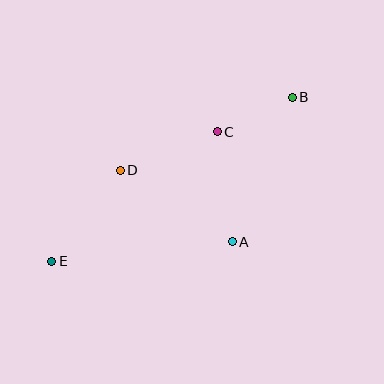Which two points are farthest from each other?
Points B and E are farthest from each other.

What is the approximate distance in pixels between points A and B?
The distance between A and B is approximately 156 pixels.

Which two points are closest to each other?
Points B and C are closest to each other.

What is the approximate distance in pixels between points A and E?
The distance between A and E is approximately 182 pixels.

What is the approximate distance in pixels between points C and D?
The distance between C and D is approximately 104 pixels.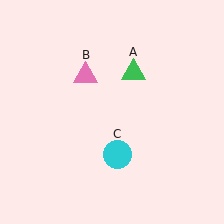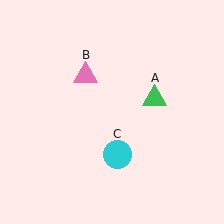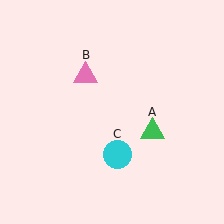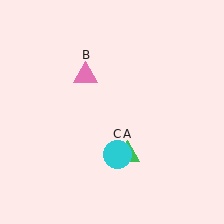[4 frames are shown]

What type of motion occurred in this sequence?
The green triangle (object A) rotated clockwise around the center of the scene.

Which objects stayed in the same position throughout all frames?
Pink triangle (object B) and cyan circle (object C) remained stationary.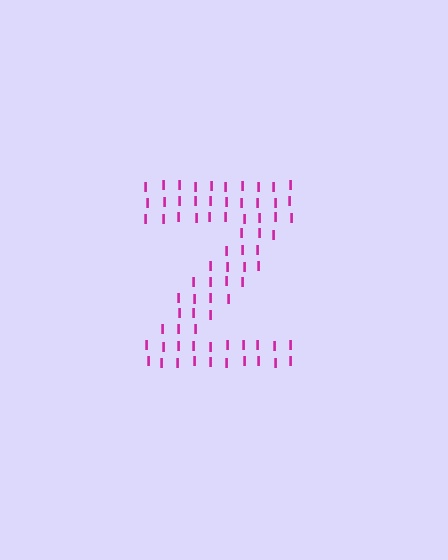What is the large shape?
The large shape is the letter Z.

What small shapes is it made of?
It is made of small letter I's.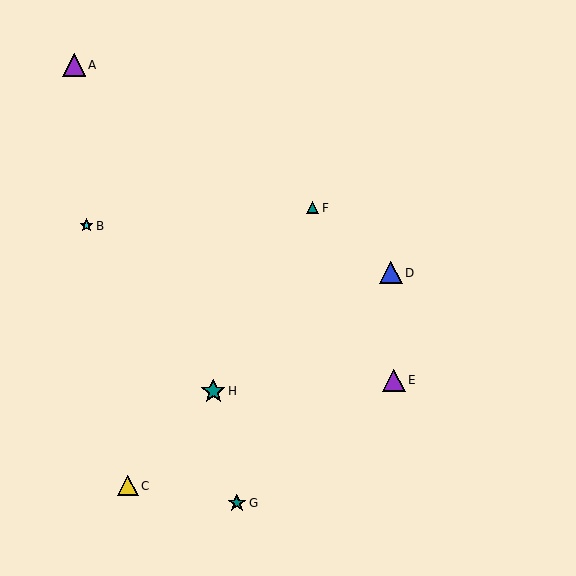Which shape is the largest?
The teal star (labeled H) is the largest.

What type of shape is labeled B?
Shape B is a cyan star.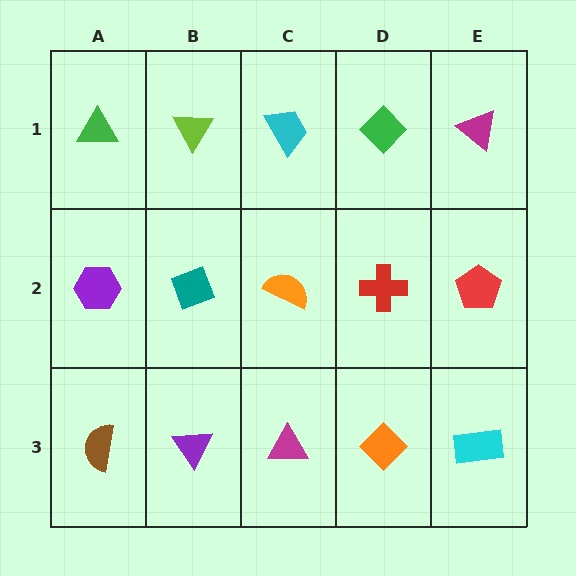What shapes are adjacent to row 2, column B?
A lime triangle (row 1, column B), a purple triangle (row 3, column B), a purple hexagon (row 2, column A), an orange semicircle (row 2, column C).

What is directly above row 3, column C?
An orange semicircle.